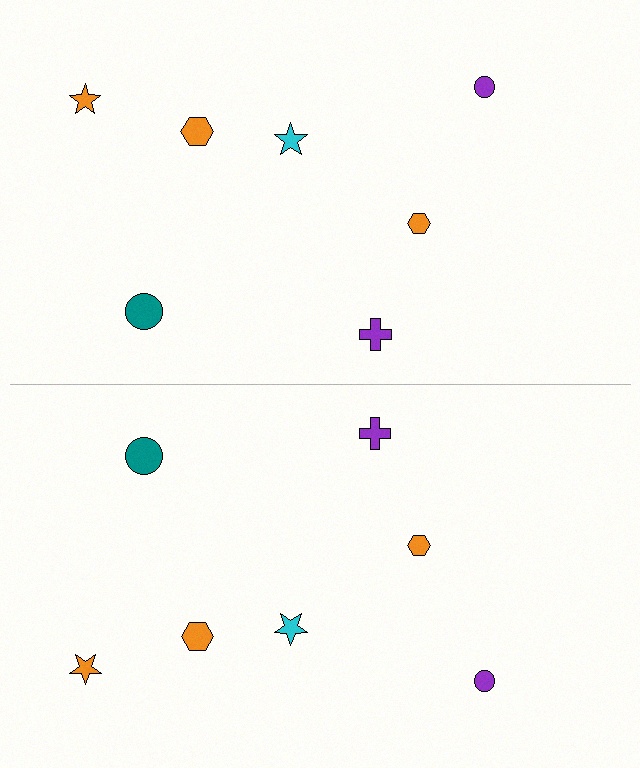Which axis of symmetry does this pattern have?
The pattern has a horizontal axis of symmetry running through the center of the image.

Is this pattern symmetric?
Yes, this pattern has bilateral (reflection) symmetry.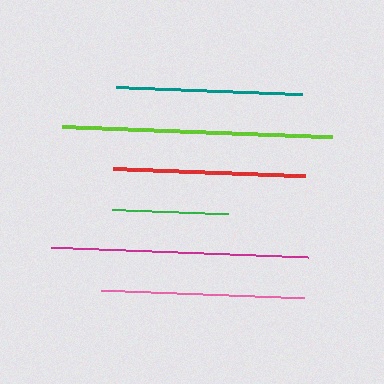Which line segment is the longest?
The lime line is the longest at approximately 270 pixels.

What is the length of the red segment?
The red segment is approximately 192 pixels long.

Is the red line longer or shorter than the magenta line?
The magenta line is longer than the red line.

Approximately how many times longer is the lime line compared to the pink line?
The lime line is approximately 1.3 times the length of the pink line.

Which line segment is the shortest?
The green line is the shortest at approximately 116 pixels.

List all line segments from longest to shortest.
From longest to shortest: lime, magenta, pink, red, teal, green.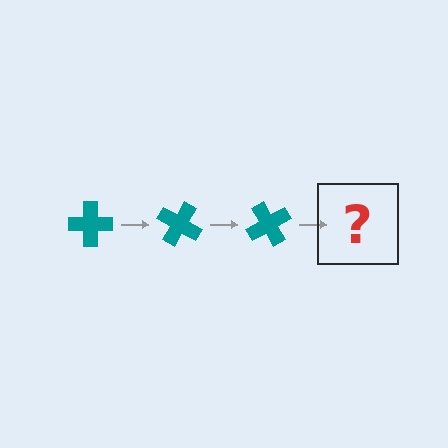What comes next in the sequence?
The next element should be a teal cross rotated 90 degrees.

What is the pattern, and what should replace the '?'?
The pattern is that the cross rotates 30 degrees each step. The '?' should be a teal cross rotated 90 degrees.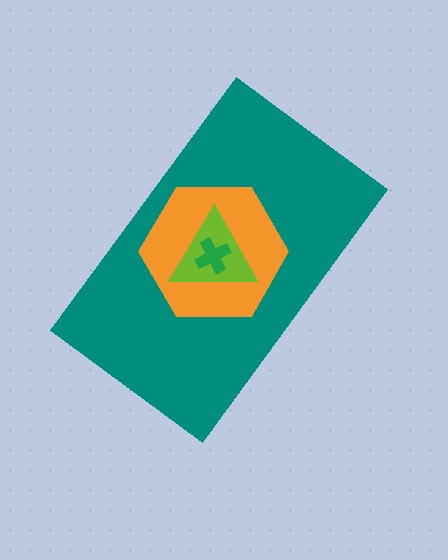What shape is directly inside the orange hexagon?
The lime triangle.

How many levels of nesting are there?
4.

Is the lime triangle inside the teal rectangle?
Yes.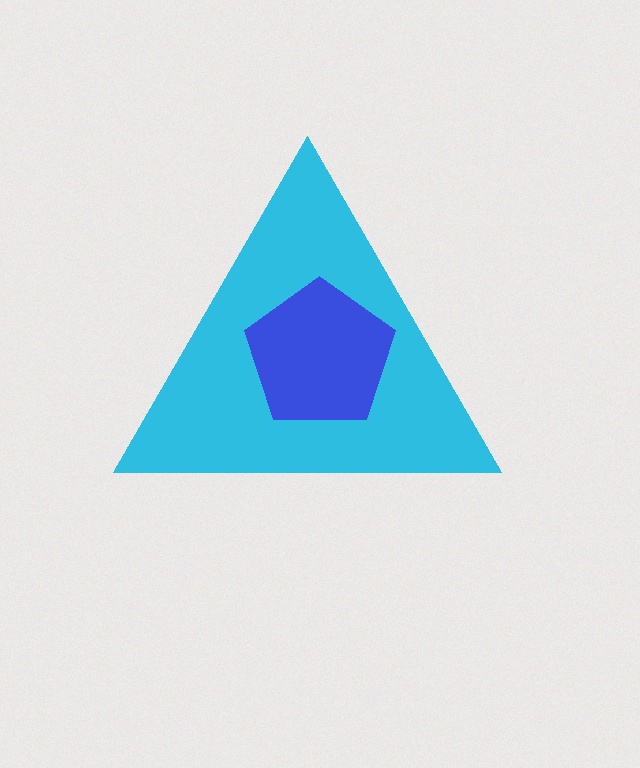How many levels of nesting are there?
2.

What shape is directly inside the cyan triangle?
The blue pentagon.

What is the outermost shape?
The cyan triangle.